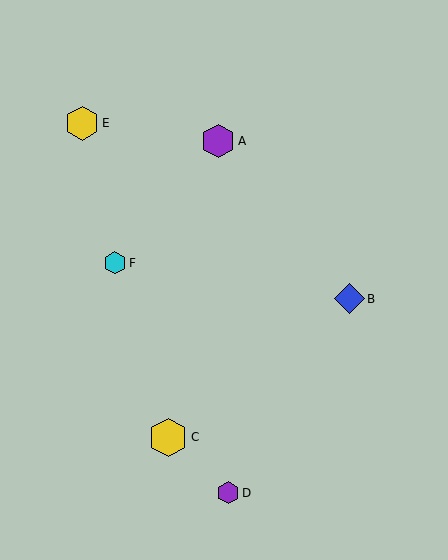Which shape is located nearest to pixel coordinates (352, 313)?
The blue diamond (labeled B) at (349, 299) is nearest to that location.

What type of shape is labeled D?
Shape D is a purple hexagon.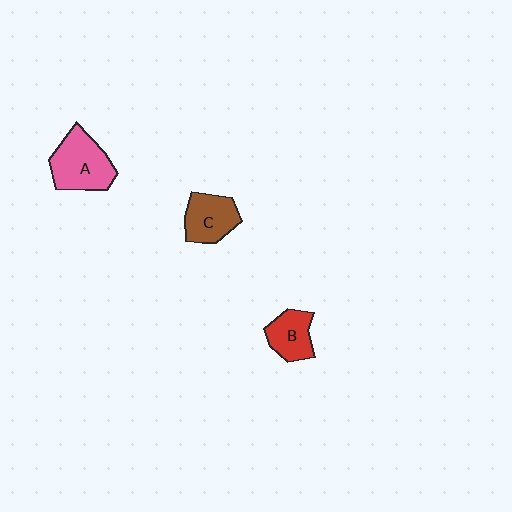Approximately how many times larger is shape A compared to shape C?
Approximately 1.3 times.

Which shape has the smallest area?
Shape B (red).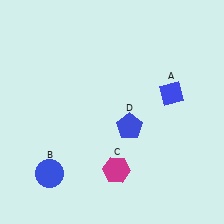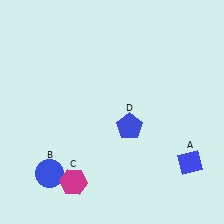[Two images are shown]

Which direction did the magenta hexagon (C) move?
The magenta hexagon (C) moved left.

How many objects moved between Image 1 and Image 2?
2 objects moved between the two images.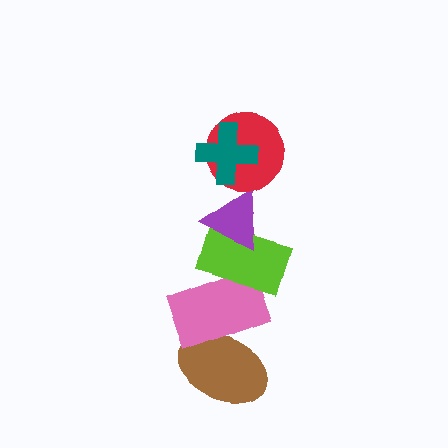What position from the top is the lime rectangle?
The lime rectangle is 4th from the top.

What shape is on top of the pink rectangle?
The lime rectangle is on top of the pink rectangle.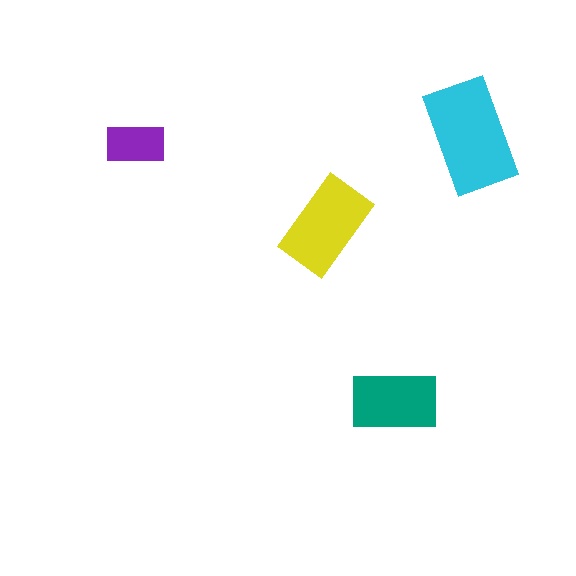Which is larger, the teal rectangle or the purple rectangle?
The teal one.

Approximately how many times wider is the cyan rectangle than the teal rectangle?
About 1.5 times wider.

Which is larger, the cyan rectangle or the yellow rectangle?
The cyan one.